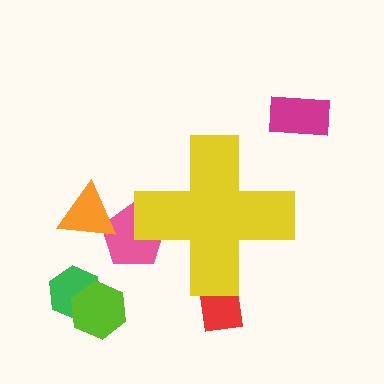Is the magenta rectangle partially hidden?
No, the magenta rectangle is fully visible.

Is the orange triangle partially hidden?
No, the orange triangle is fully visible.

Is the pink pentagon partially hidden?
Yes, the pink pentagon is partially hidden behind the yellow cross.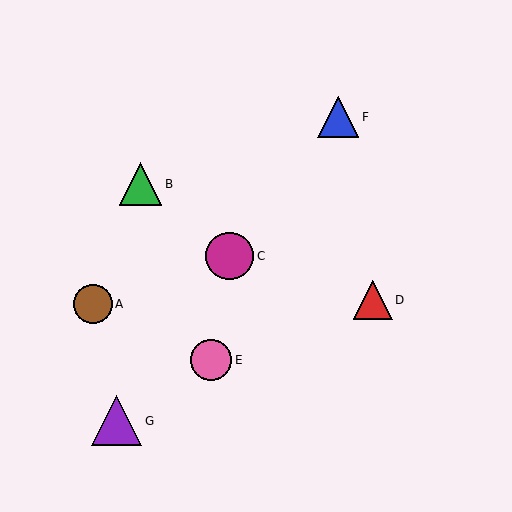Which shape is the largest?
The purple triangle (labeled G) is the largest.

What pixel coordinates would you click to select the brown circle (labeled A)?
Click at (93, 304) to select the brown circle A.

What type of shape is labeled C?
Shape C is a magenta circle.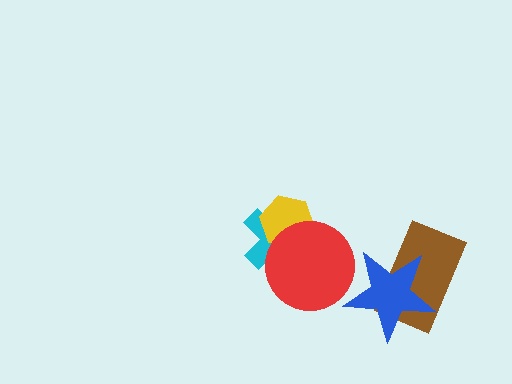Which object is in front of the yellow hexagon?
The red circle is in front of the yellow hexagon.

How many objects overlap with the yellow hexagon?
2 objects overlap with the yellow hexagon.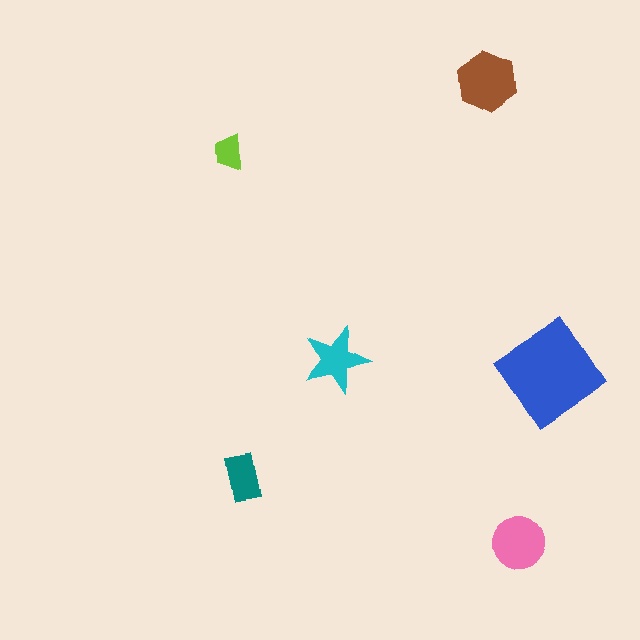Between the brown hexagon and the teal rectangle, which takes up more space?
The brown hexagon.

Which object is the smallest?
The lime trapezoid.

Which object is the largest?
The blue diamond.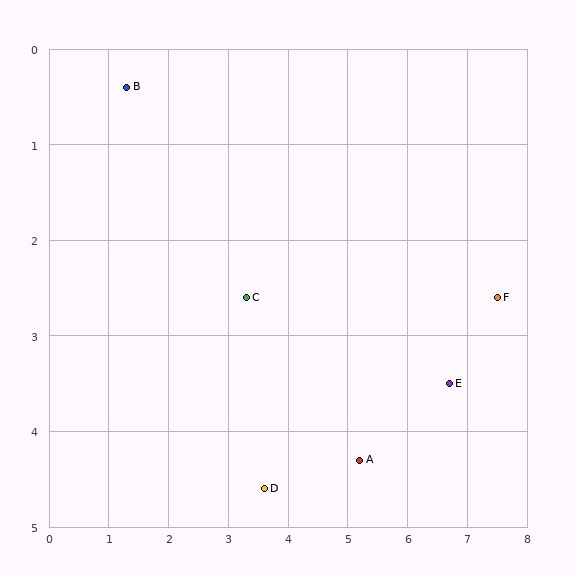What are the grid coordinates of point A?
Point A is at approximately (5.2, 4.3).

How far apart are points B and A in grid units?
Points B and A are about 5.5 grid units apart.